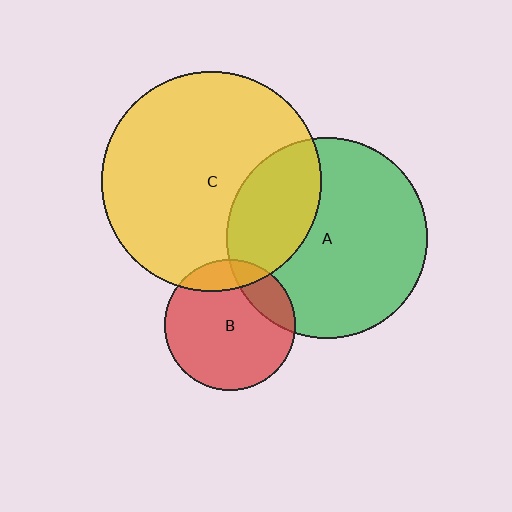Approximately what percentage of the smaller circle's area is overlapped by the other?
Approximately 15%.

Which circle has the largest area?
Circle C (yellow).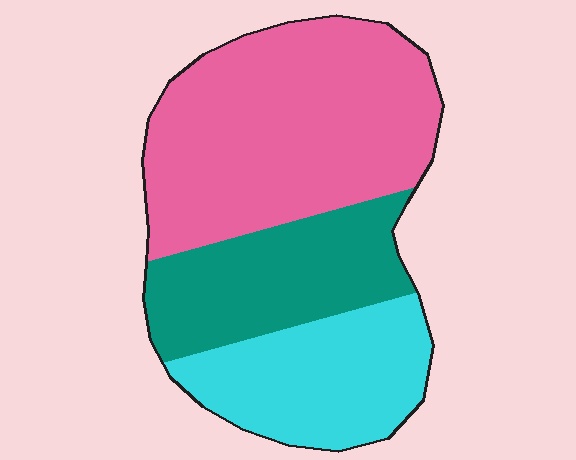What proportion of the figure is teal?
Teal covers around 25% of the figure.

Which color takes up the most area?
Pink, at roughly 50%.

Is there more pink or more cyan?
Pink.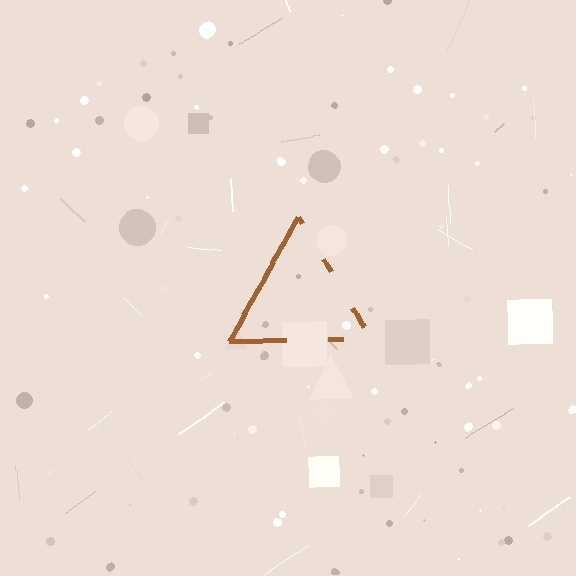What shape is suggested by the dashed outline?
The dashed outline suggests a triangle.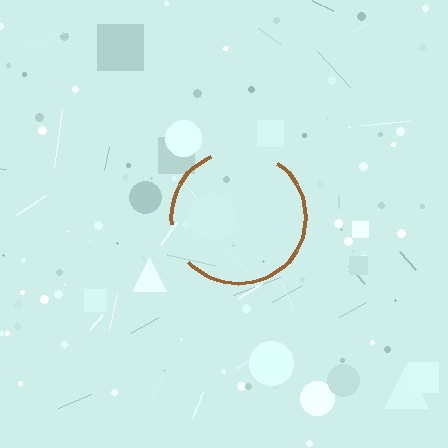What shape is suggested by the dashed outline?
The dashed outline suggests a circle.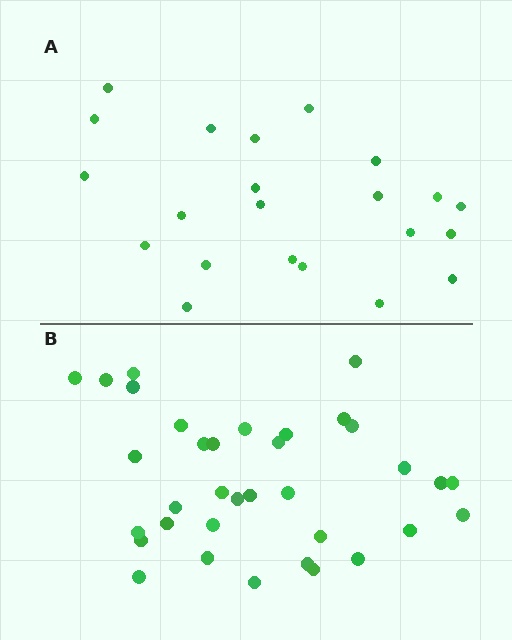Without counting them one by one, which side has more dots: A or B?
Region B (the bottom region) has more dots.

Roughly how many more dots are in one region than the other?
Region B has approximately 15 more dots than region A.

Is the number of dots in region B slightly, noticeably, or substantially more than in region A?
Region B has substantially more. The ratio is roughly 1.6 to 1.